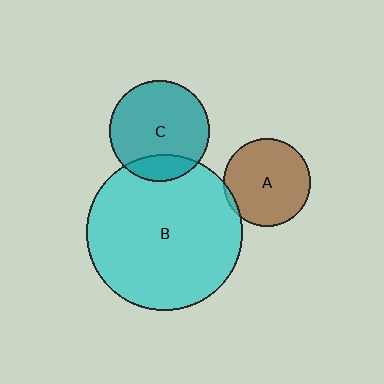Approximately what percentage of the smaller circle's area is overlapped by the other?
Approximately 15%.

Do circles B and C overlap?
Yes.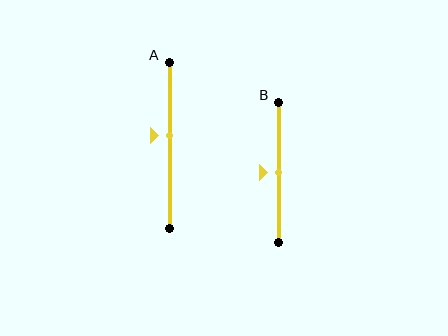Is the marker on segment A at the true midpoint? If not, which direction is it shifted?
No, the marker on segment A is shifted upward by about 6% of the segment length.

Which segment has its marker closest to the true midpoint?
Segment B has its marker closest to the true midpoint.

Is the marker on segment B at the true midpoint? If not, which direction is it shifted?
Yes, the marker on segment B is at the true midpoint.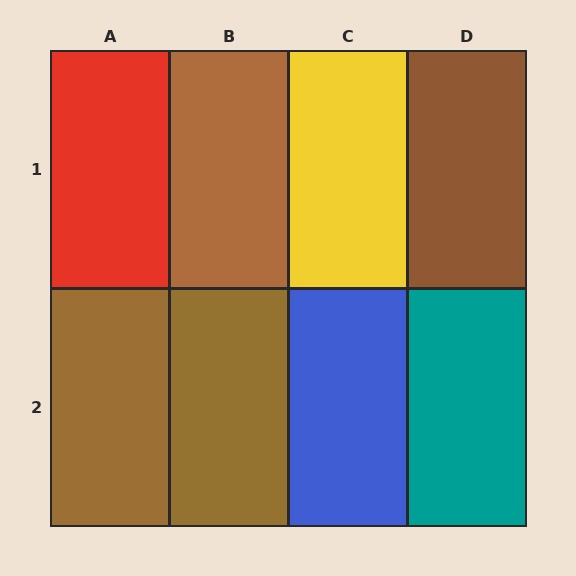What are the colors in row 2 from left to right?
Brown, brown, blue, teal.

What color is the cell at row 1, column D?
Brown.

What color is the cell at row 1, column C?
Yellow.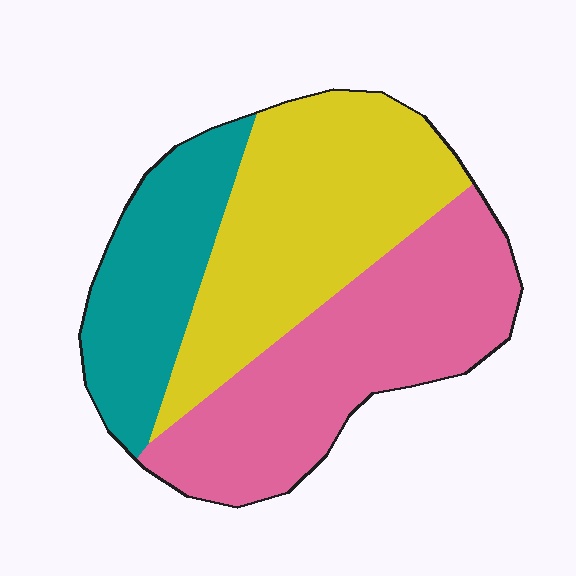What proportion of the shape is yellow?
Yellow takes up about three eighths (3/8) of the shape.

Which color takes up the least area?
Teal, at roughly 25%.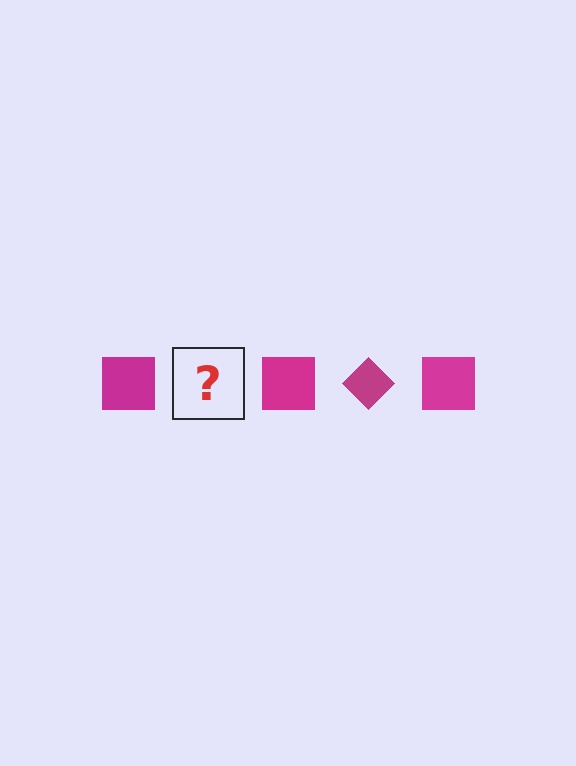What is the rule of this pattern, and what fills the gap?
The rule is that the pattern cycles through square, diamond shapes in magenta. The gap should be filled with a magenta diamond.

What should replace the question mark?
The question mark should be replaced with a magenta diamond.